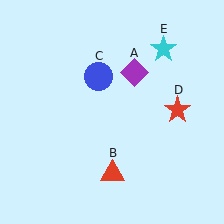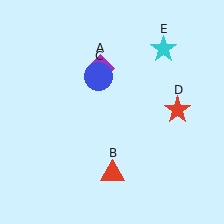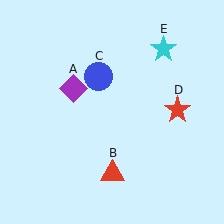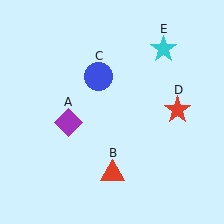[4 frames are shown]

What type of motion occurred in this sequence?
The purple diamond (object A) rotated counterclockwise around the center of the scene.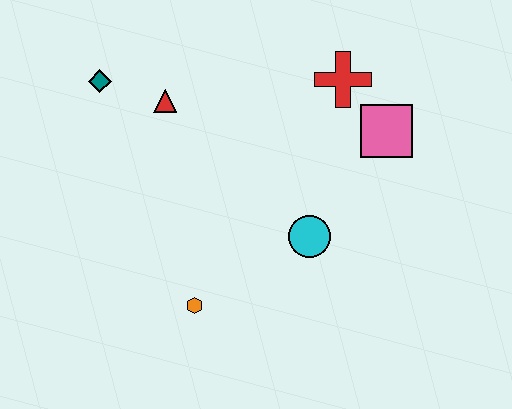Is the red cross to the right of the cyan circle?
Yes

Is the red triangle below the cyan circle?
No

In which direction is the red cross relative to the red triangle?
The red cross is to the right of the red triangle.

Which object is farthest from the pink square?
The teal diamond is farthest from the pink square.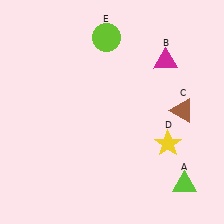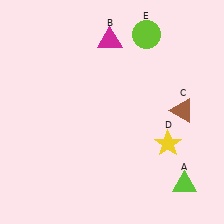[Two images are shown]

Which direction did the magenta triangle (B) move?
The magenta triangle (B) moved left.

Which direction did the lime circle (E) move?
The lime circle (E) moved right.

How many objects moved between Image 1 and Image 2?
2 objects moved between the two images.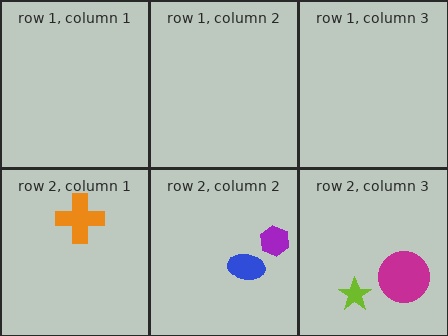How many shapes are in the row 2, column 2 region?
2.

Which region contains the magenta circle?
The row 2, column 3 region.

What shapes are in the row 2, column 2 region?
The purple hexagon, the blue ellipse.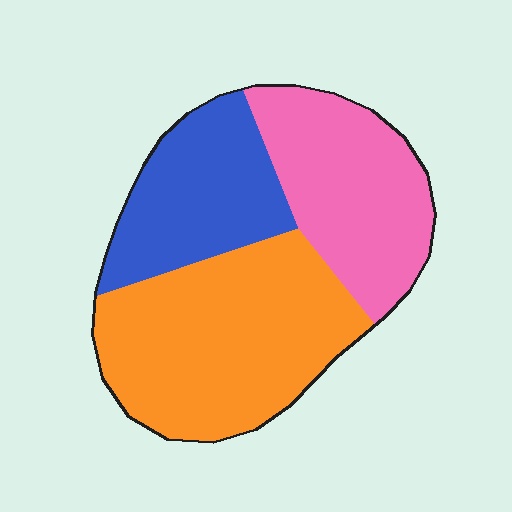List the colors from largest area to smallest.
From largest to smallest: orange, pink, blue.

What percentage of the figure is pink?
Pink takes up about one third (1/3) of the figure.